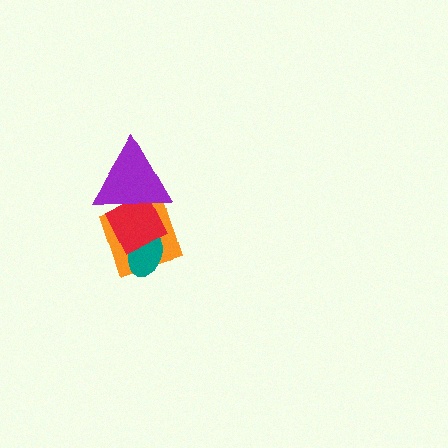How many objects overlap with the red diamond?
3 objects overlap with the red diamond.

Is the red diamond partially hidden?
Yes, it is partially covered by another shape.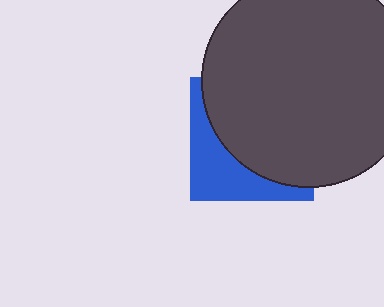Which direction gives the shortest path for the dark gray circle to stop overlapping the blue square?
Moving toward the upper-right gives the shortest separation.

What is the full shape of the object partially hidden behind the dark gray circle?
The partially hidden object is a blue square.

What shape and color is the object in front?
The object in front is a dark gray circle.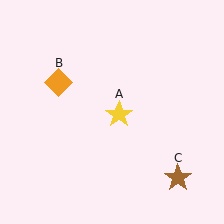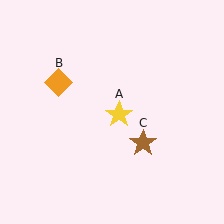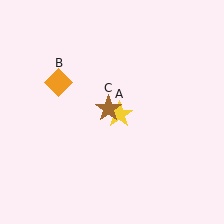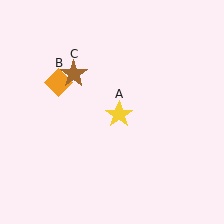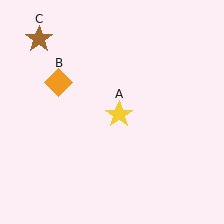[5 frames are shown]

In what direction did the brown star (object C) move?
The brown star (object C) moved up and to the left.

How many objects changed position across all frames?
1 object changed position: brown star (object C).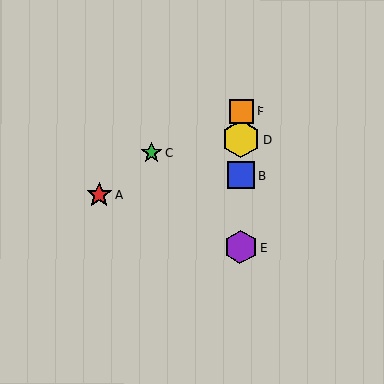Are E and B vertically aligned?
Yes, both are at x≈240.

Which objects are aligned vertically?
Objects B, D, E, F are aligned vertically.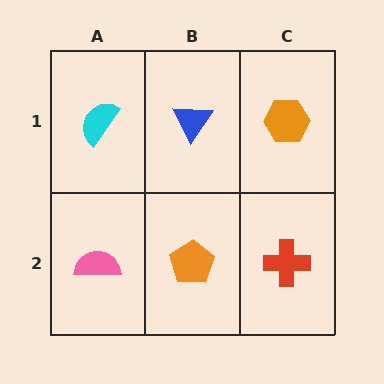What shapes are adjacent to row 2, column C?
An orange hexagon (row 1, column C), an orange pentagon (row 2, column B).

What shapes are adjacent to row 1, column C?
A red cross (row 2, column C), a blue triangle (row 1, column B).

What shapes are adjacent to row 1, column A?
A pink semicircle (row 2, column A), a blue triangle (row 1, column B).